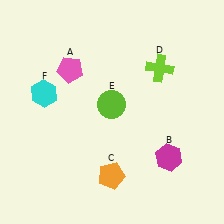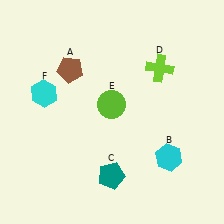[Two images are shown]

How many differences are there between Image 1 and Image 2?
There are 3 differences between the two images.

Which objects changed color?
A changed from pink to brown. B changed from magenta to cyan. C changed from orange to teal.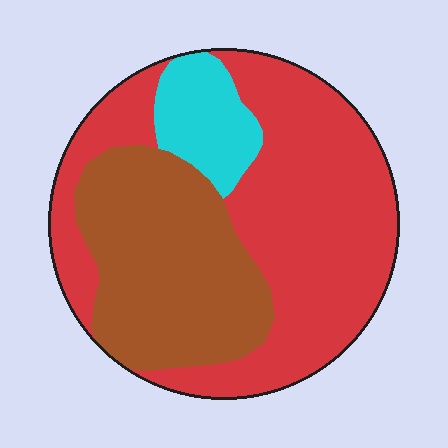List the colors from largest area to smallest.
From largest to smallest: red, brown, cyan.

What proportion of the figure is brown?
Brown covers roughly 35% of the figure.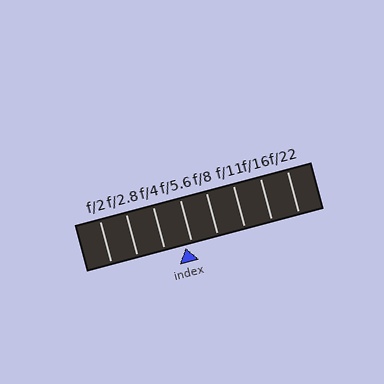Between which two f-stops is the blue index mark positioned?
The index mark is between f/4 and f/5.6.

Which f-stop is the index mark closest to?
The index mark is closest to f/5.6.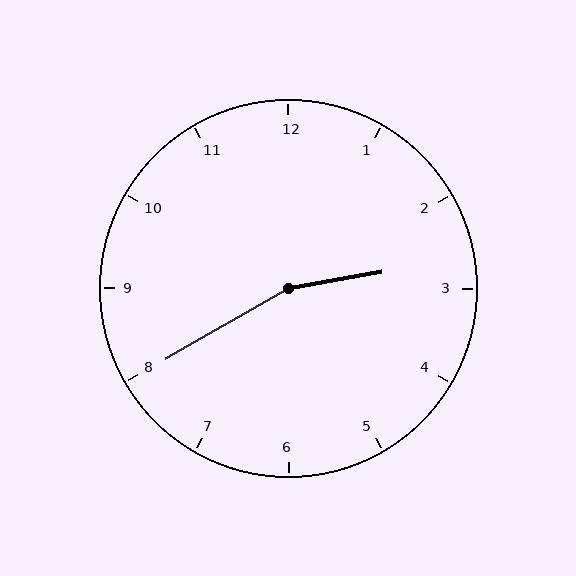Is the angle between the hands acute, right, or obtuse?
It is obtuse.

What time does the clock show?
2:40.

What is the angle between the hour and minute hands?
Approximately 160 degrees.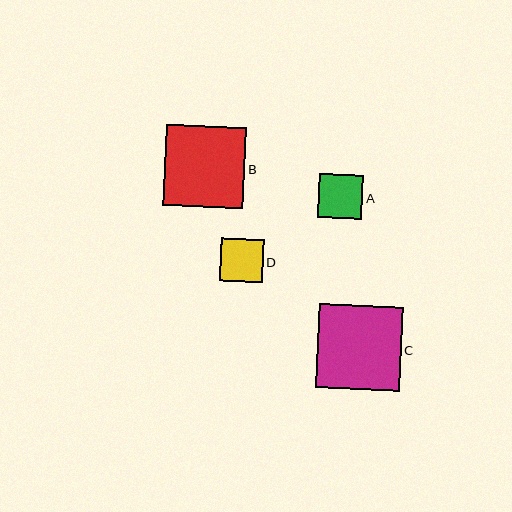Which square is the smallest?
Square D is the smallest with a size of approximately 43 pixels.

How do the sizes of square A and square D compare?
Square A and square D are approximately the same size.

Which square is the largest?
Square C is the largest with a size of approximately 84 pixels.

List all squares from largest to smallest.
From largest to smallest: C, B, A, D.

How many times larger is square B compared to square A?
Square B is approximately 1.8 times the size of square A.